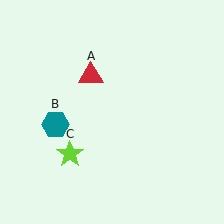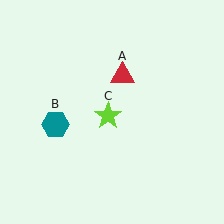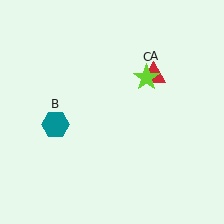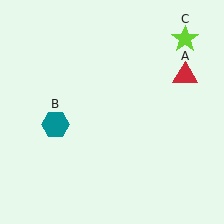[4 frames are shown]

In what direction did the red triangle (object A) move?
The red triangle (object A) moved right.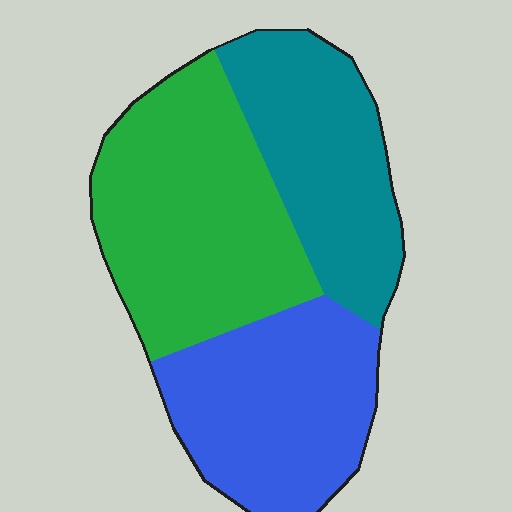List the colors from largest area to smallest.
From largest to smallest: green, blue, teal.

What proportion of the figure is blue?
Blue covers roughly 30% of the figure.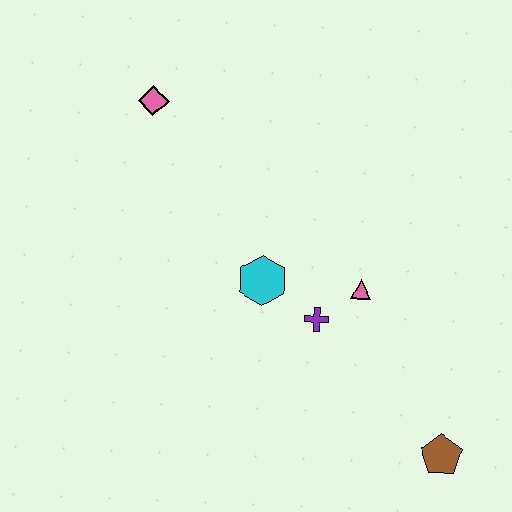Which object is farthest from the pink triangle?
The pink diamond is farthest from the pink triangle.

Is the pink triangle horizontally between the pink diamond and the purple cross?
No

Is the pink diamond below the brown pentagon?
No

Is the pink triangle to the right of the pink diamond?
Yes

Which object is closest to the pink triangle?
The purple cross is closest to the pink triangle.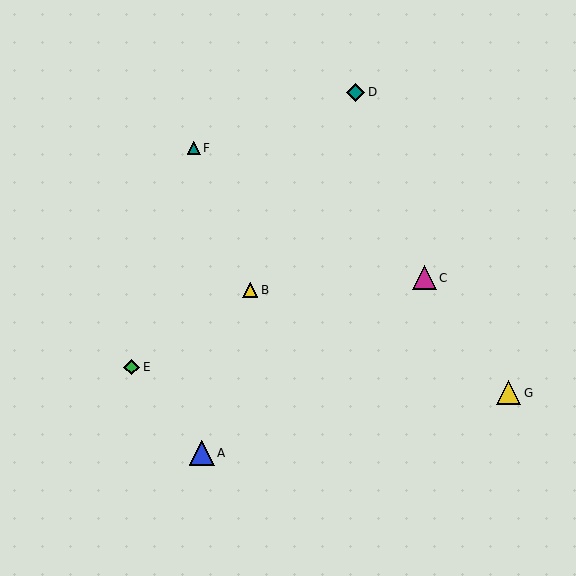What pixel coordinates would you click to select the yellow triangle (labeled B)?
Click at (250, 290) to select the yellow triangle B.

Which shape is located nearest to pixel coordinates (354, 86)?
The teal diamond (labeled D) at (356, 92) is nearest to that location.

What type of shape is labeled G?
Shape G is a yellow triangle.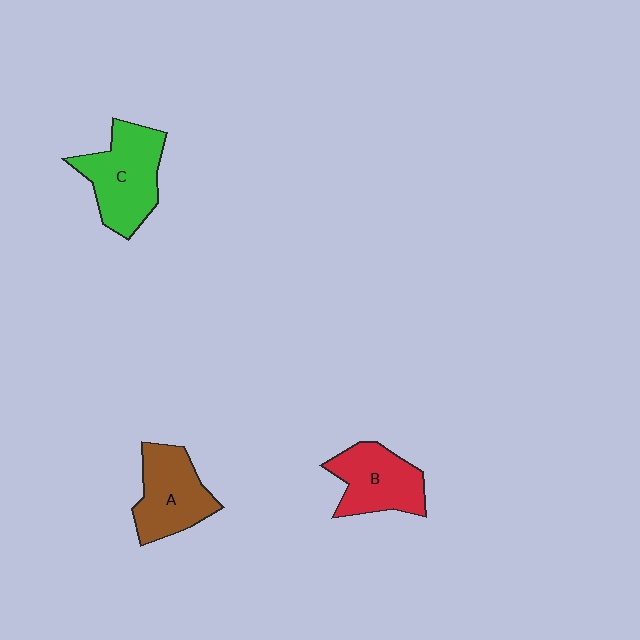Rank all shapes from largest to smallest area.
From largest to smallest: C (green), A (brown), B (red).